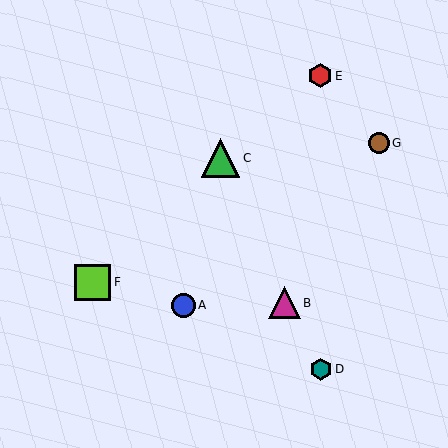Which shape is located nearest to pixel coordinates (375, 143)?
The brown circle (labeled G) at (379, 143) is nearest to that location.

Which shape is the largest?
The green triangle (labeled C) is the largest.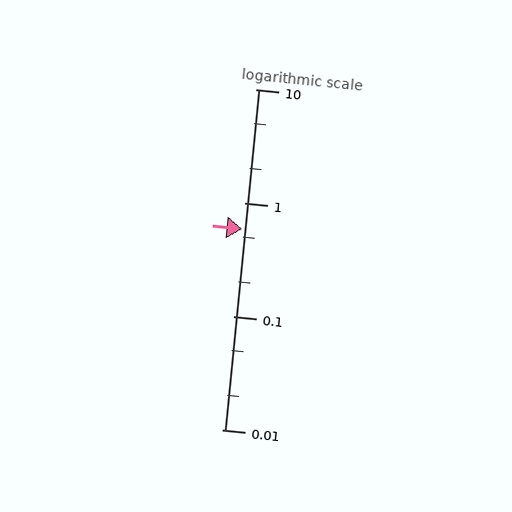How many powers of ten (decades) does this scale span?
The scale spans 3 decades, from 0.01 to 10.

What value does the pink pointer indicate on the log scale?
The pointer indicates approximately 0.58.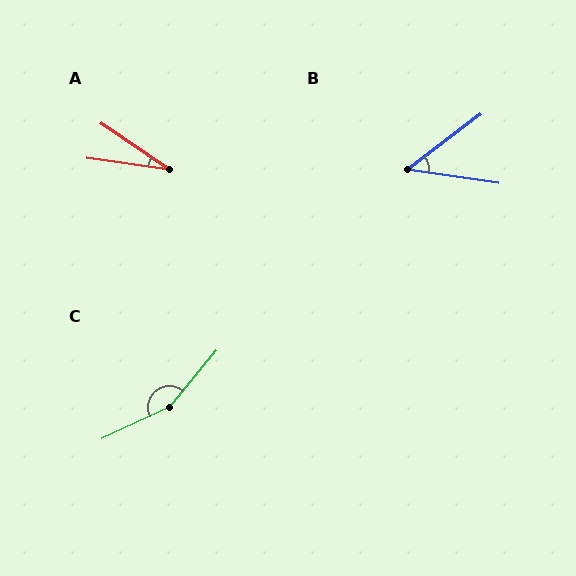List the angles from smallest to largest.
A (26°), B (45°), C (155°).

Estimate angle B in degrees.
Approximately 45 degrees.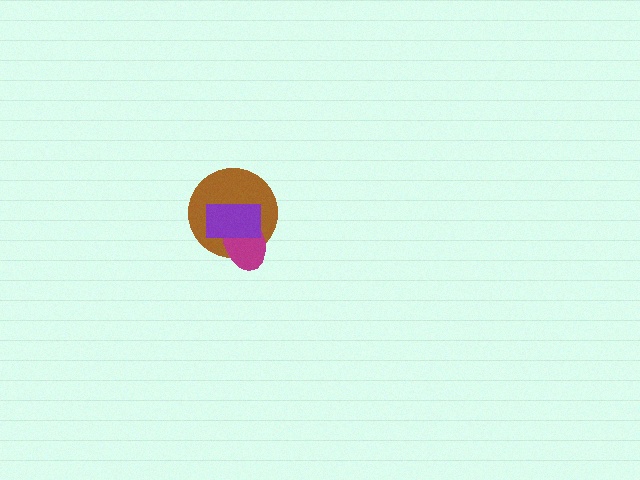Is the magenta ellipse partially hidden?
Yes, it is partially covered by another shape.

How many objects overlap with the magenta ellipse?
2 objects overlap with the magenta ellipse.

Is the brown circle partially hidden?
Yes, it is partially covered by another shape.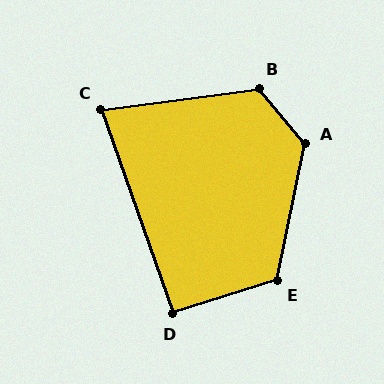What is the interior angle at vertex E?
Approximately 119 degrees (obtuse).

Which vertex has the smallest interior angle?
C, at approximately 78 degrees.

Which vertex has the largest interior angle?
A, at approximately 129 degrees.